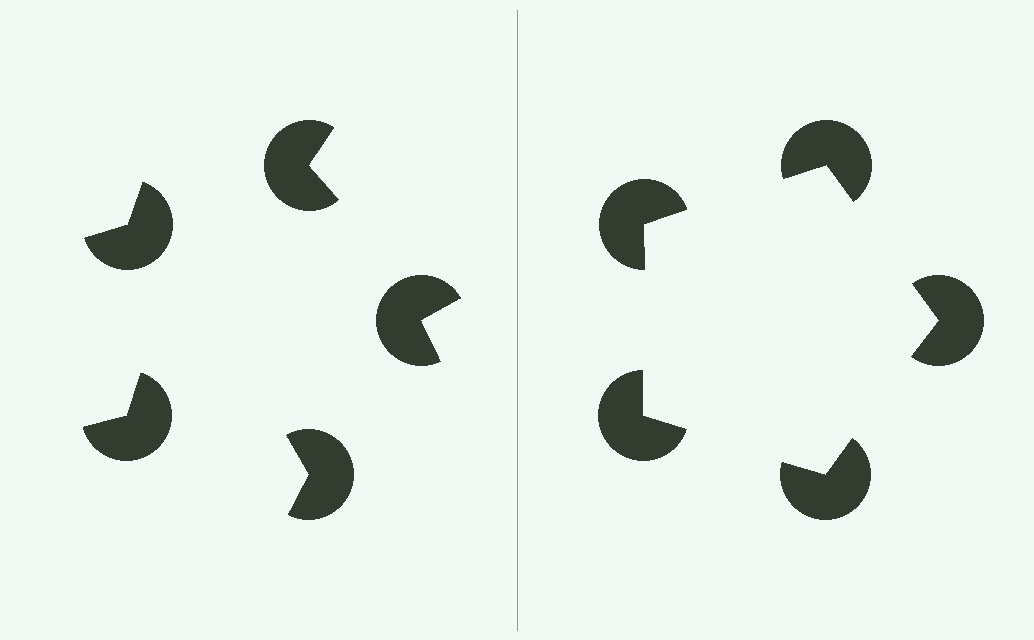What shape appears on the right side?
An illusory pentagon.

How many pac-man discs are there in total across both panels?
10 — 5 on each side.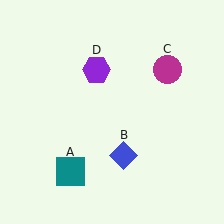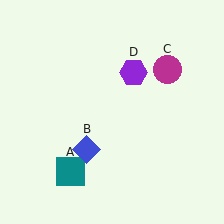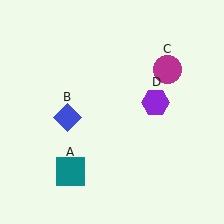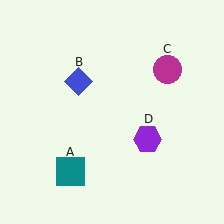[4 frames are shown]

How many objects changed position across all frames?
2 objects changed position: blue diamond (object B), purple hexagon (object D).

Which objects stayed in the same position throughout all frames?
Teal square (object A) and magenta circle (object C) remained stationary.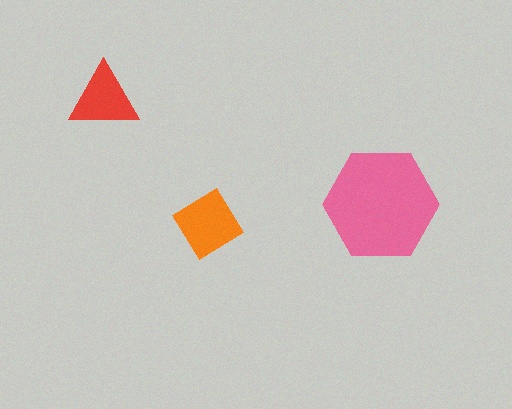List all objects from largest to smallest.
The pink hexagon, the orange diamond, the red triangle.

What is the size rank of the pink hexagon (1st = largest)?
1st.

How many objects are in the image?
There are 3 objects in the image.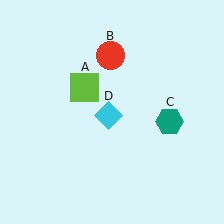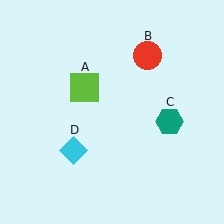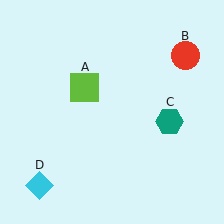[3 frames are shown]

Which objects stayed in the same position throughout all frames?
Lime square (object A) and teal hexagon (object C) remained stationary.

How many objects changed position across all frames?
2 objects changed position: red circle (object B), cyan diamond (object D).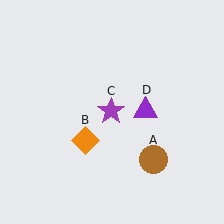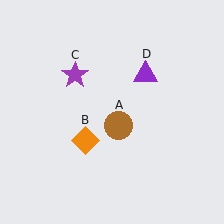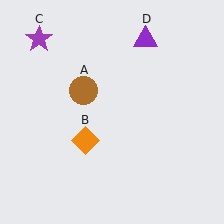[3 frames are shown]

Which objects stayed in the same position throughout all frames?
Orange diamond (object B) remained stationary.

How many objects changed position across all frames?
3 objects changed position: brown circle (object A), purple star (object C), purple triangle (object D).